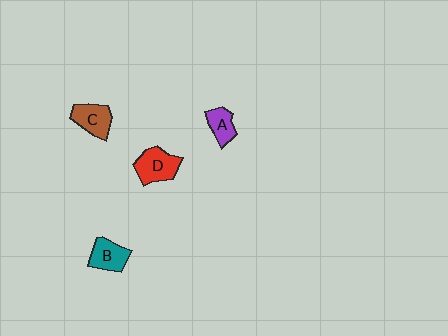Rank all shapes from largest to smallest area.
From largest to smallest: D (red), C (brown), B (teal), A (purple).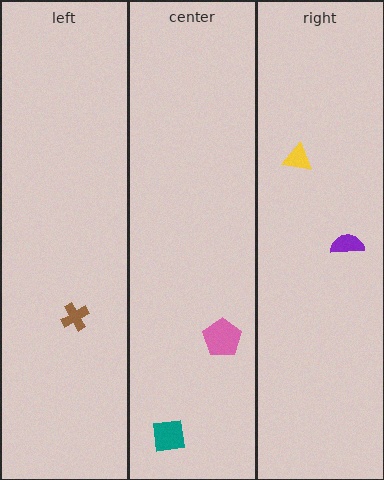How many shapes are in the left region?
1.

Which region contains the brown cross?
The left region.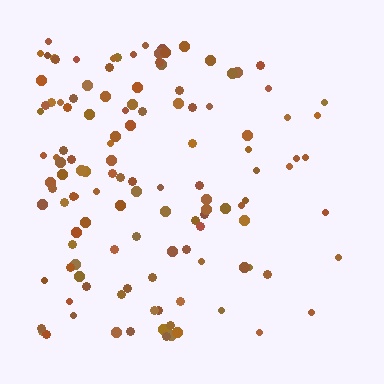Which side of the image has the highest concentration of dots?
The left.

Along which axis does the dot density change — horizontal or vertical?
Horizontal.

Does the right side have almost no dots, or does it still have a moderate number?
Still a moderate number, just noticeably fewer than the left.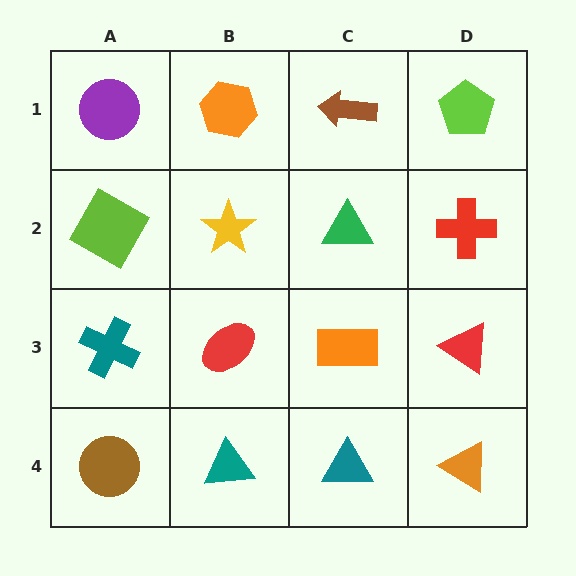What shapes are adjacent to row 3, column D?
A red cross (row 2, column D), an orange triangle (row 4, column D), an orange rectangle (row 3, column C).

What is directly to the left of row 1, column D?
A brown arrow.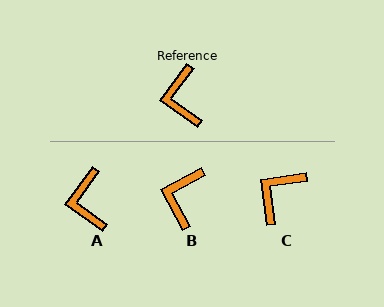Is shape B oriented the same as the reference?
No, it is off by about 26 degrees.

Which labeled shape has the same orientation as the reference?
A.